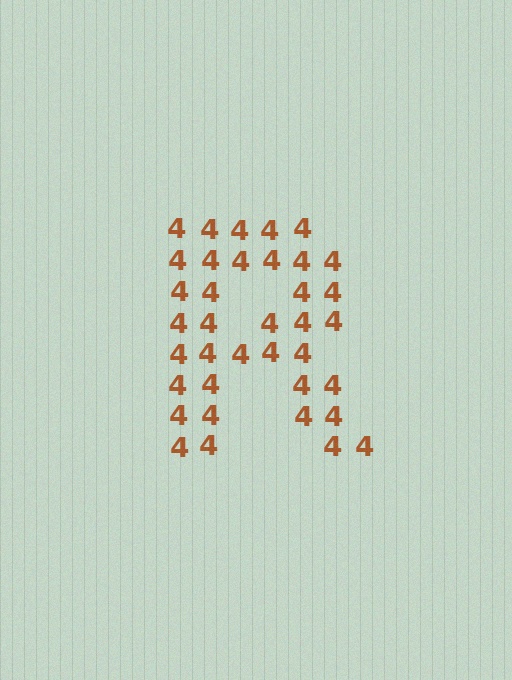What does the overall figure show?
The overall figure shows the letter R.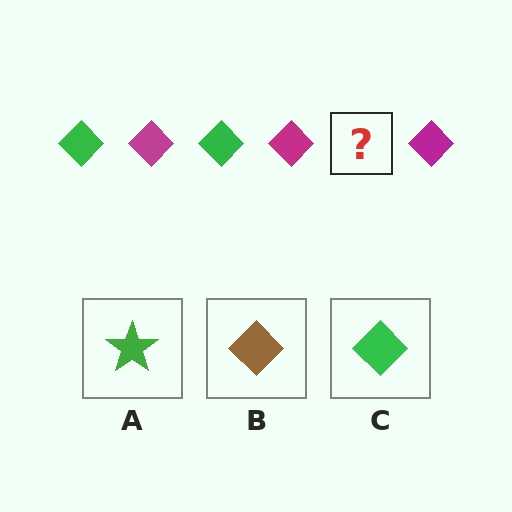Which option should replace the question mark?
Option C.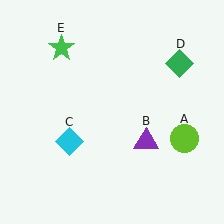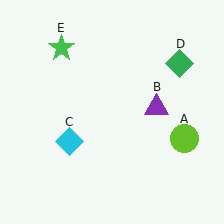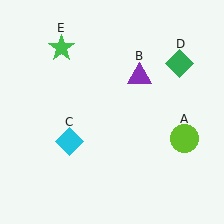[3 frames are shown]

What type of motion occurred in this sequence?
The purple triangle (object B) rotated counterclockwise around the center of the scene.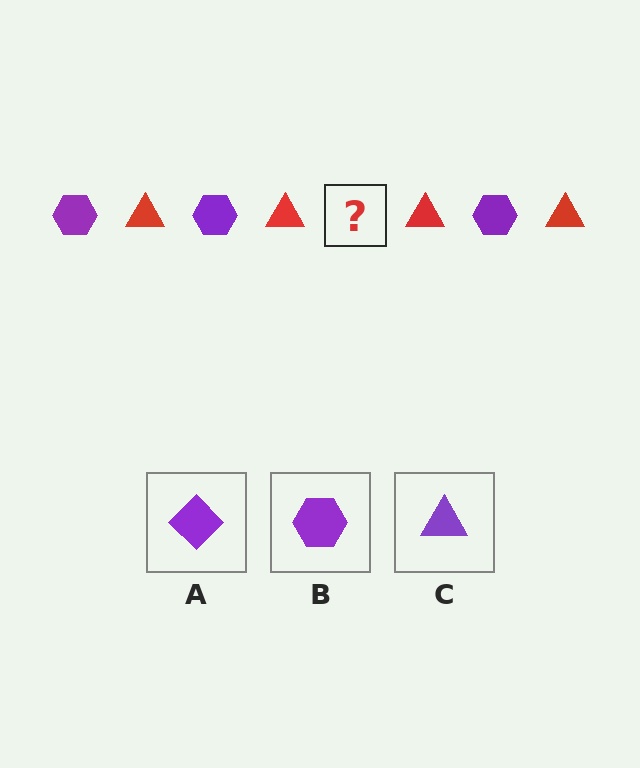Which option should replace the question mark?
Option B.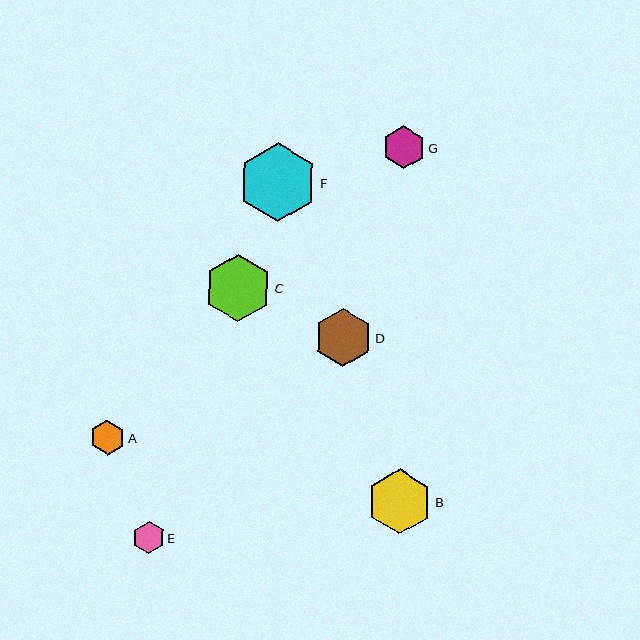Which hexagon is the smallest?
Hexagon E is the smallest with a size of approximately 32 pixels.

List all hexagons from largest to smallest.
From largest to smallest: F, C, B, D, G, A, E.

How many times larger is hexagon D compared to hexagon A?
Hexagon D is approximately 1.7 times the size of hexagon A.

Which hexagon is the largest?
Hexagon F is the largest with a size of approximately 79 pixels.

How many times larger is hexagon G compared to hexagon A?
Hexagon G is approximately 1.2 times the size of hexagon A.